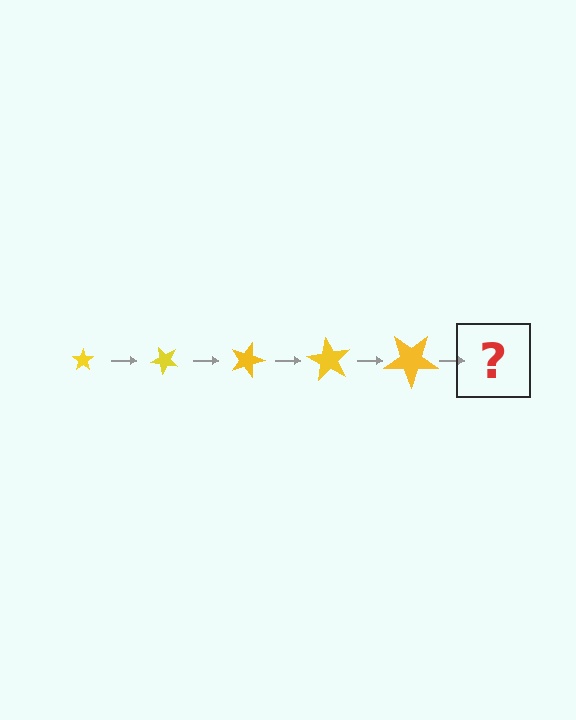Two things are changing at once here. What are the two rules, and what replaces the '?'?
The two rules are that the star grows larger each step and it rotates 45 degrees each step. The '?' should be a star, larger than the previous one and rotated 225 degrees from the start.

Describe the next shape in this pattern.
It should be a star, larger than the previous one and rotated 225 degrees from the start.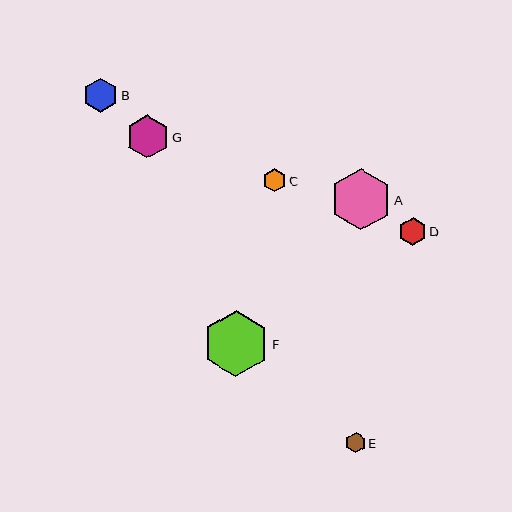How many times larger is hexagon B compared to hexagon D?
Hexagon B is approximately 1.2 times the size of hexagon D.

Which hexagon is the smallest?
Hexagon E is the smallest with a size of approximately 20 pixels.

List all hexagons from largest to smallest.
From largest to smallest: F, A, G, B, D, C, E.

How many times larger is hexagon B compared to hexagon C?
Hexagon B is approximately 1.5 times the size of hexagon C.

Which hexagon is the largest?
Hexagon F is the largest with a size of approximately 66 pixels.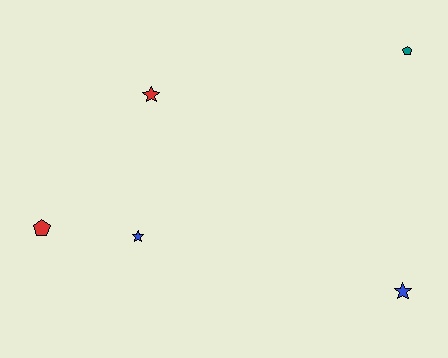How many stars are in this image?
There are 3 stars.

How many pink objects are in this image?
There are no pink objects.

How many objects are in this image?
There are 5 objects.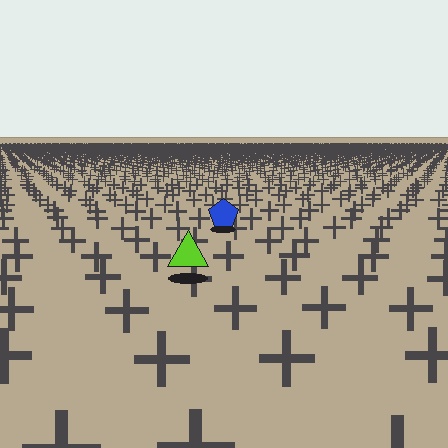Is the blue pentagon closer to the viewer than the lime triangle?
No. The lime triangle is closer — you can tell from the texture gradient: the ground texture is coarser near it.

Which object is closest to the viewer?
The lime triangle is closest. The texture marks near it are larger and more spread out.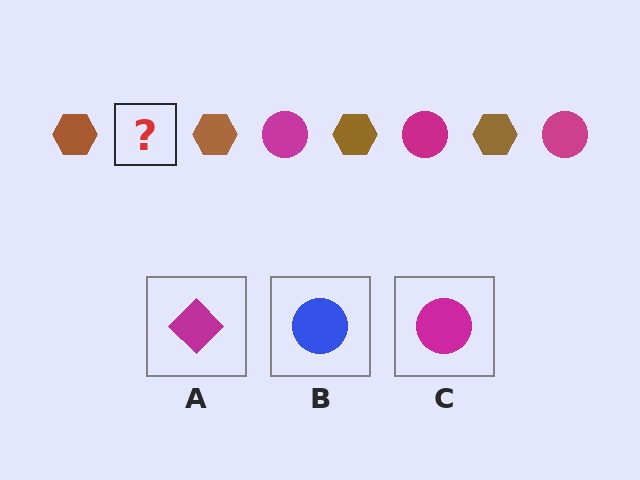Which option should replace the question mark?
Option C.